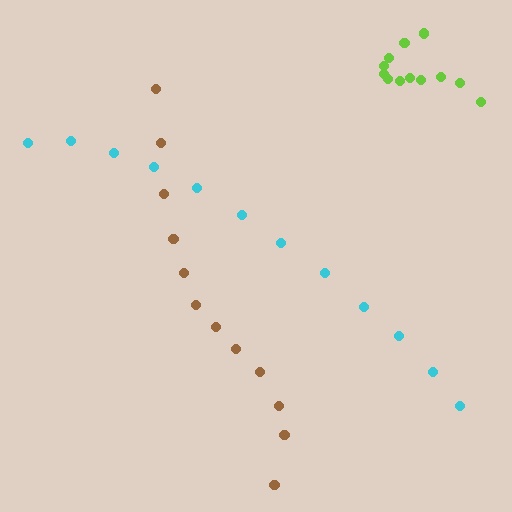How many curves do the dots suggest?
There are 3 distinct paths.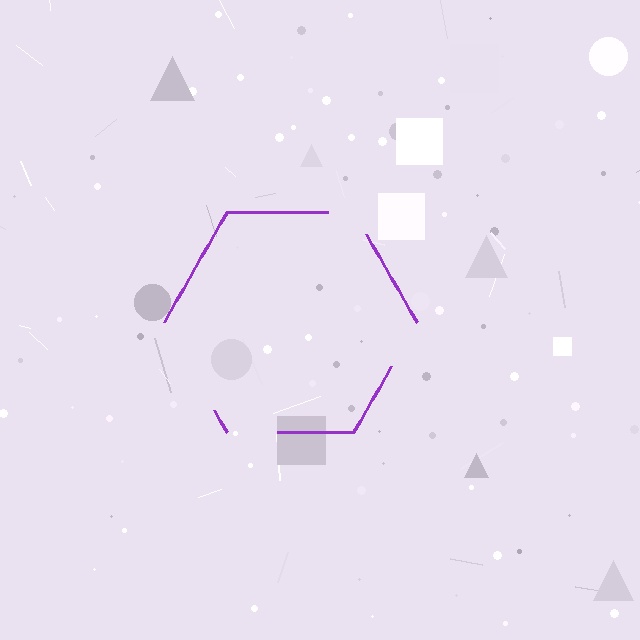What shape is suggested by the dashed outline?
The dashed outline suggests a hexagon.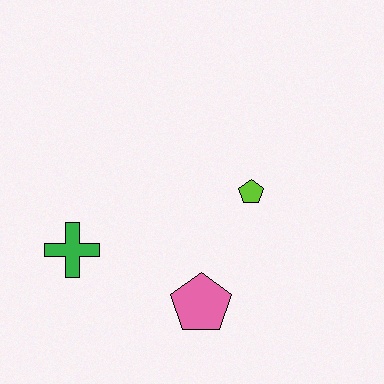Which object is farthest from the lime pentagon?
The green cross is farthest from the lime pentagon.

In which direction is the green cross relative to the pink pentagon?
The green cross is to the left of the pink pentagon.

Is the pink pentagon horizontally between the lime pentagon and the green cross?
Yes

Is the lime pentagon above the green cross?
Yes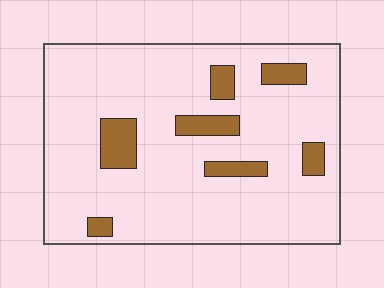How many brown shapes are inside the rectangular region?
7.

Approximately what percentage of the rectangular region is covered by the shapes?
Approximately 10%.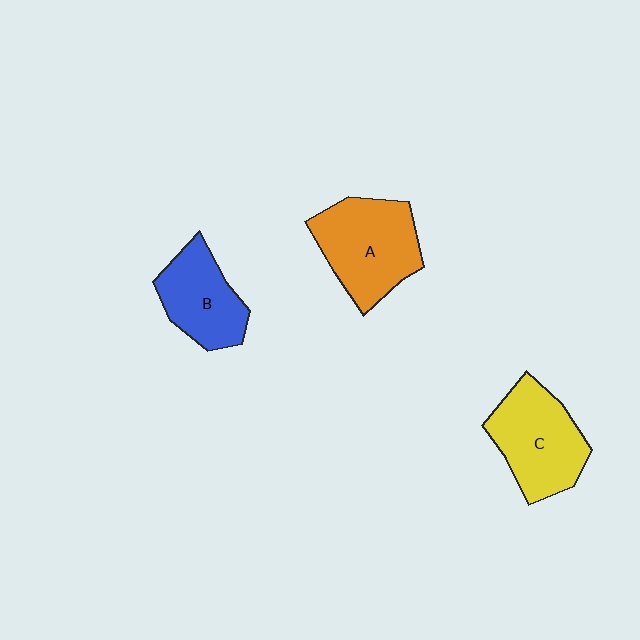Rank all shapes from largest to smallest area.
From largest to smallest: A (orange), C (yellow), B (blue).